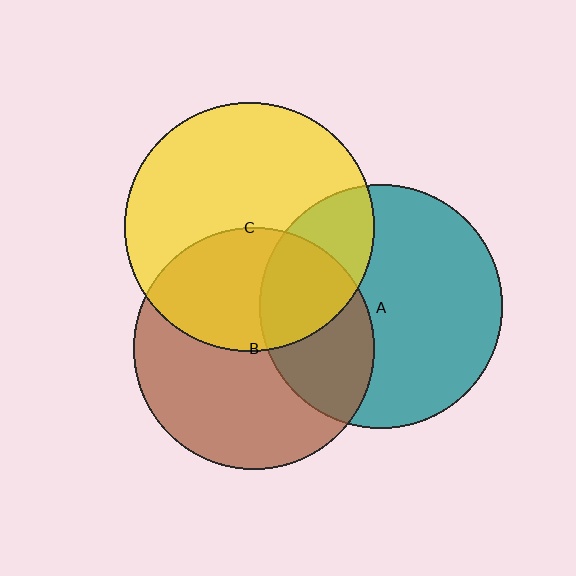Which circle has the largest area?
Circle C (yellow).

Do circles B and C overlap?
Yes.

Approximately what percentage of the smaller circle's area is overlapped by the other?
Approximately 40%.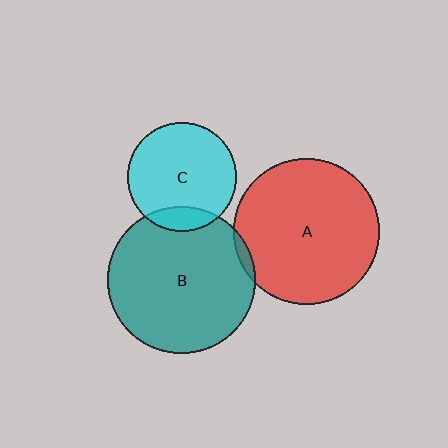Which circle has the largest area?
Circle B (teal).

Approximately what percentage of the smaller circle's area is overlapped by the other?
Approximately 5%.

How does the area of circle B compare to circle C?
Approximately 1.8 times.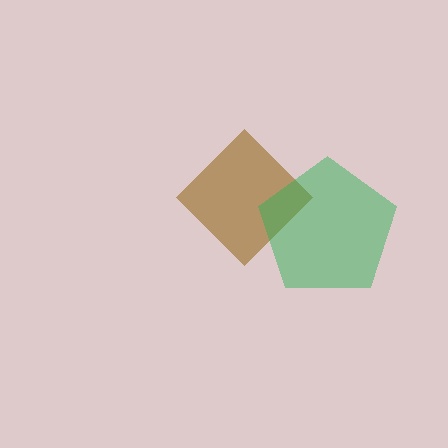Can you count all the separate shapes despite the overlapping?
Yes, there are 2 separate shapes.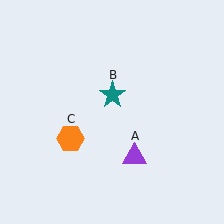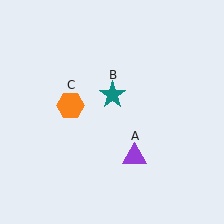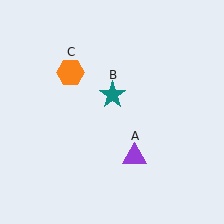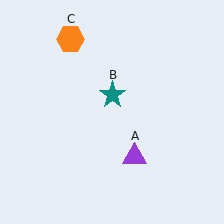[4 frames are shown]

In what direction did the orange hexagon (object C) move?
The orange hexagon (object C) moved up.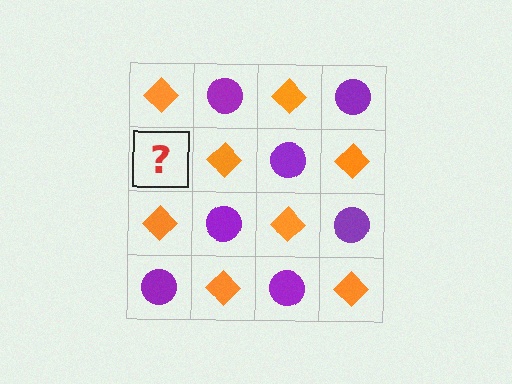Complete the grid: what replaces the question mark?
The question mark should be replaced with a purple circle.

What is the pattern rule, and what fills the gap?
The rule is that it alternates orange diamond and purple circle in a checkerboard pattern. The gap should be filled with a purple circle.